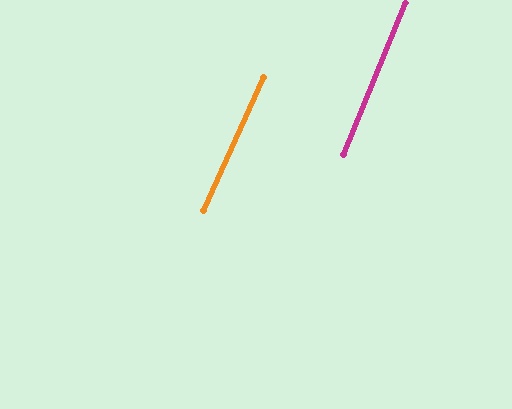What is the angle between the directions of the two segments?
Approximately 2 degrees.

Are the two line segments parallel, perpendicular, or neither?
Parallel — their directions differ by only 1.6°.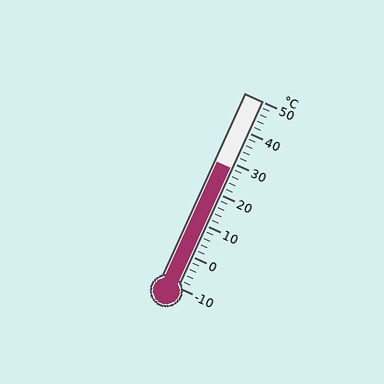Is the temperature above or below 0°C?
The temperature is above 0°C.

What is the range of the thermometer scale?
The thermometer scale ranges from -10°C to 50°C.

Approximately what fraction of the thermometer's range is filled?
The thermometer is filled to approximately 65% of its range.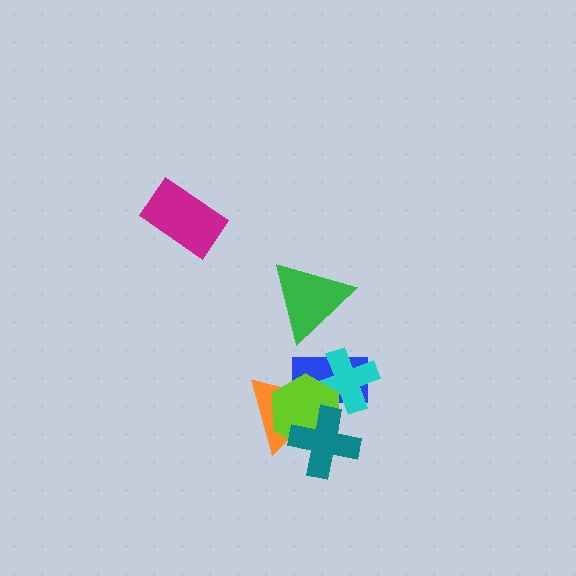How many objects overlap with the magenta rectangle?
0 objects overlap with the magenta rectangle.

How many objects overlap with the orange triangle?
4 objects overlap with the orange triangle.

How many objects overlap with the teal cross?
3 objects overlap with the teal cross.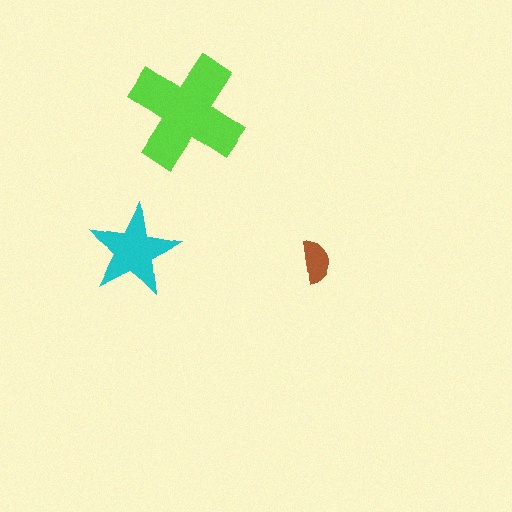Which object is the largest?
The lime cross.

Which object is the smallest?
The brown semicircle.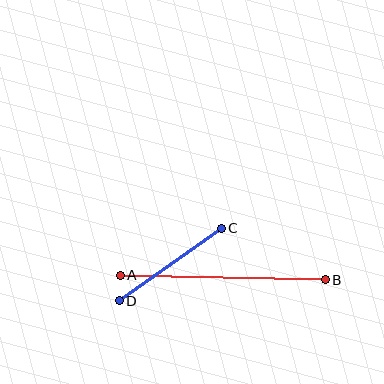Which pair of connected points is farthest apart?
Points A and B are farthest apart.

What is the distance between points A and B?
The distance is approximately 205 pixels.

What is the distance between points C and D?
The distance is approximately 125 pixels.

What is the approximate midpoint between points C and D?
The midpoint is at approximately (170, 265) pixels.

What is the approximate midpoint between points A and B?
The midpoint is at approximately (223, 277) pixels.